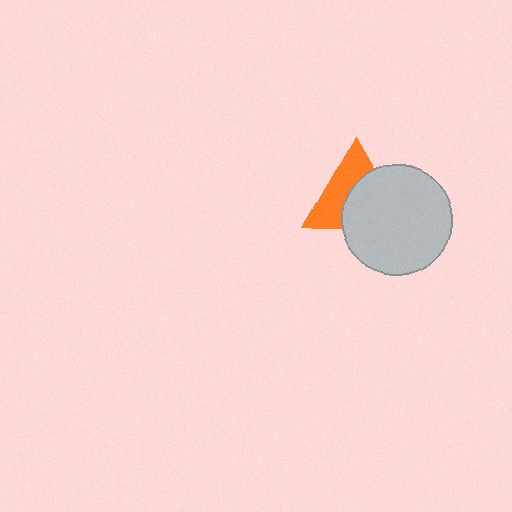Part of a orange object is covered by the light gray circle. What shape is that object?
It is a triangle.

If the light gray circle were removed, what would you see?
You would see the complete orange triangle.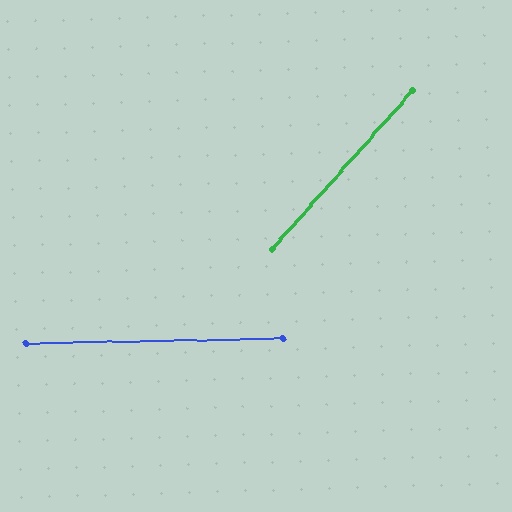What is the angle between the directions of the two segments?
Approximately 47 degrees.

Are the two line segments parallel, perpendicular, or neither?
Neither parallel nor perpendicular — they differ by about 47°.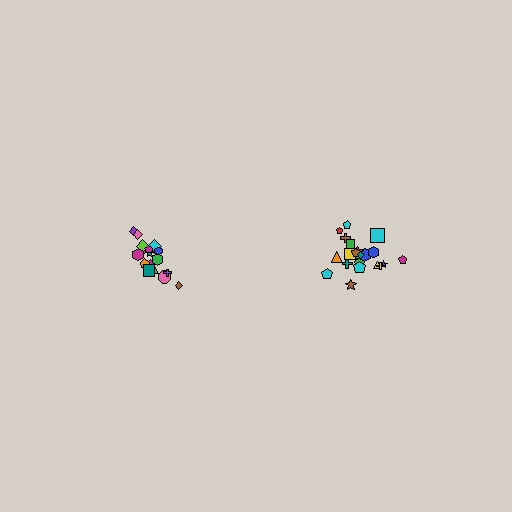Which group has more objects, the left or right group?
The right group.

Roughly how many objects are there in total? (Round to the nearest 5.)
Roughly 40 objects in total.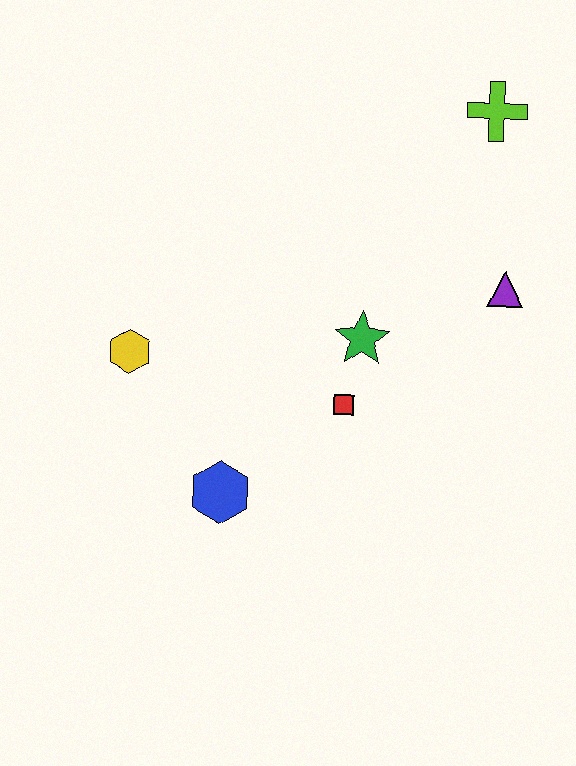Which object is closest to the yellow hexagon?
The blue hexagon is closest to the yellow hexagon.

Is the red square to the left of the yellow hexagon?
No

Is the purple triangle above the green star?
Yes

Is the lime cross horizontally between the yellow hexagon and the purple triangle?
Yes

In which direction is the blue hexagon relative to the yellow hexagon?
The blue hexagon is below the yellow hexagon.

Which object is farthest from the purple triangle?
The yellow hexagon is farthest from the purple triangle.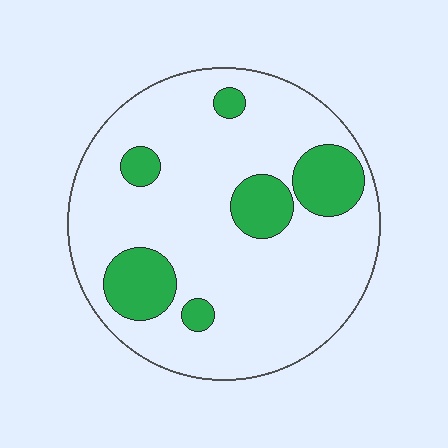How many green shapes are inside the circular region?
6.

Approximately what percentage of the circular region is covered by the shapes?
Approximately 20%.